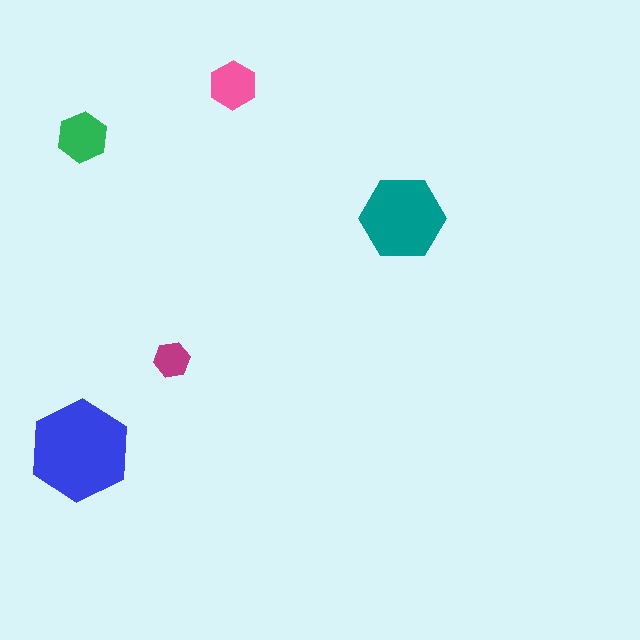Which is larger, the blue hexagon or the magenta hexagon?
The blue one.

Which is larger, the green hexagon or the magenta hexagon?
The green one.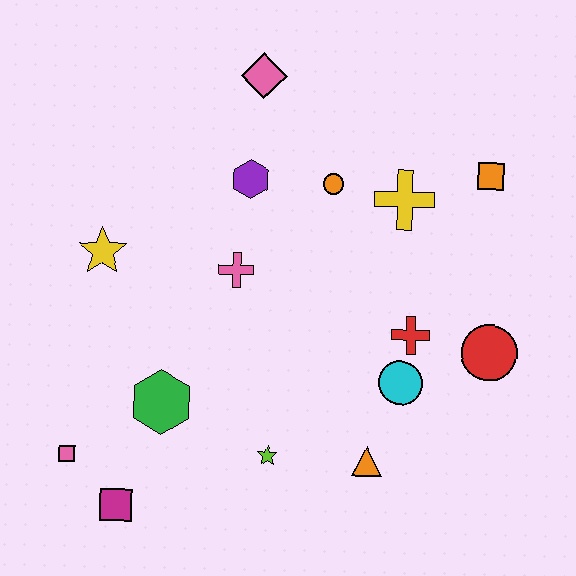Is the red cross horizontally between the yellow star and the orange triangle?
No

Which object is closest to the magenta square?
The pink square is closest to the magenta square.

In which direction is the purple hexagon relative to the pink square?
The purple hexagon is above the pink square.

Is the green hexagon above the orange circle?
No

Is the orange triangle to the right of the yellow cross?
No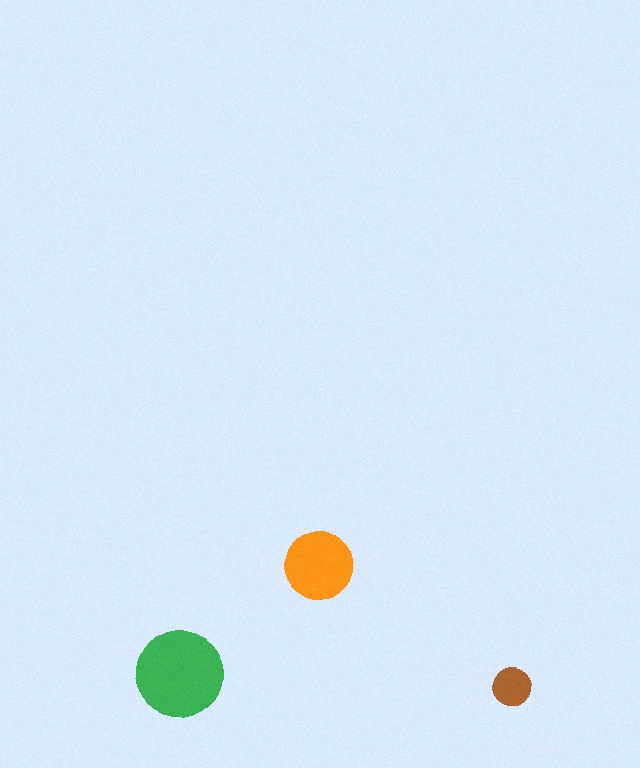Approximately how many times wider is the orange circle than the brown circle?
About 2 times wider.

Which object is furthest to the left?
The green circle is leftmost.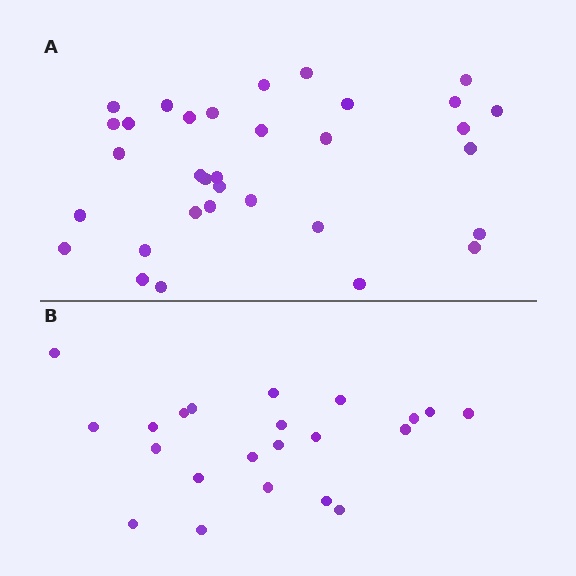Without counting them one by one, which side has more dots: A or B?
Region A (the top region) has more dots.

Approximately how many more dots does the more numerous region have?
Region A has roughly 12 or so more dots than region B.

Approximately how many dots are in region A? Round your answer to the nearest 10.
About 30 dots. (The exact count is 33, which rounds to 30.)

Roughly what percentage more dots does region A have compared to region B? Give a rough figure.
About 50% more.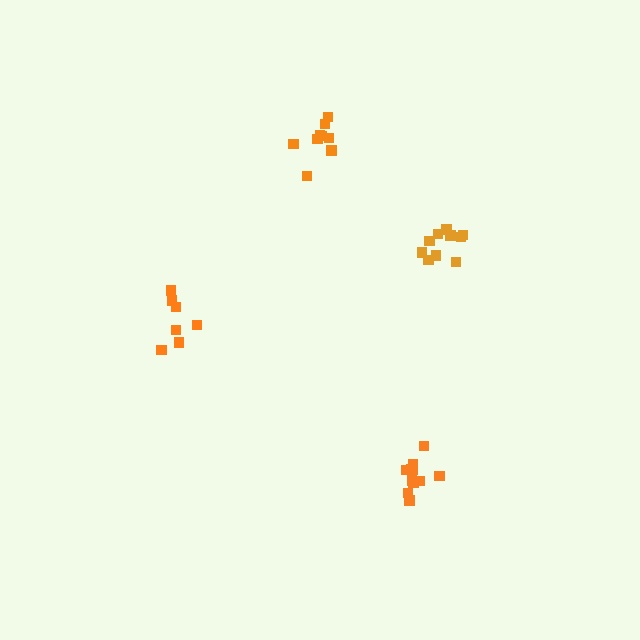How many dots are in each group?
Group 1: 10 dots, Group 2: 11 dots, Group 3: 7 dots, Group 4: 9 dots (37 total).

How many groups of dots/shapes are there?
There are 4 groups.